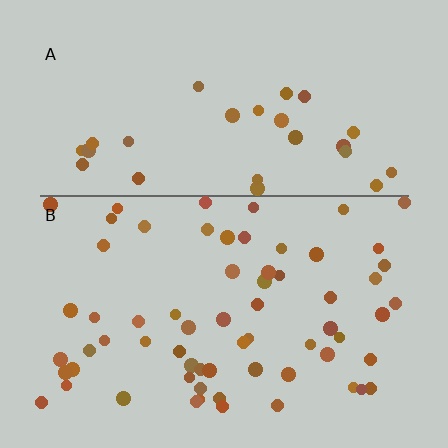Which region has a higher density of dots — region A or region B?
B (the bottom).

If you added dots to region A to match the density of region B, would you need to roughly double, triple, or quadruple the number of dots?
Approximately double.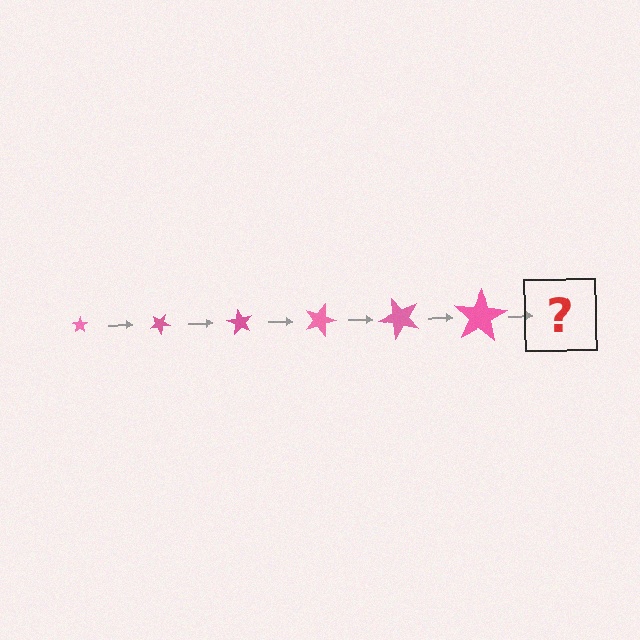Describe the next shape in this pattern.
It should be a star, larger than the previous one and rotated 180 degrees from the start.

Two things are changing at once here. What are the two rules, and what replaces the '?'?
The two rules are that the star grows larger each step and it rotates 30 degrees each step. The '?' should be a star, larger than the previous one and rotated 180 degrees from the start.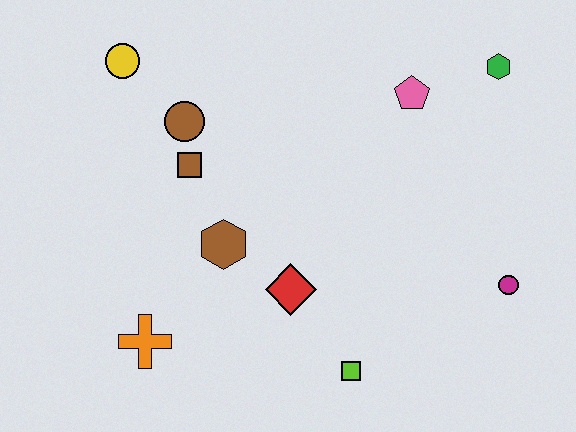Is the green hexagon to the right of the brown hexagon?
Yes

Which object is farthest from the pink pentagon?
The orange cross is farthest from the pink pentagon.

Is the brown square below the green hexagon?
Yes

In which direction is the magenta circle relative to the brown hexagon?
The magenta circle is to the right of the brown hexagon.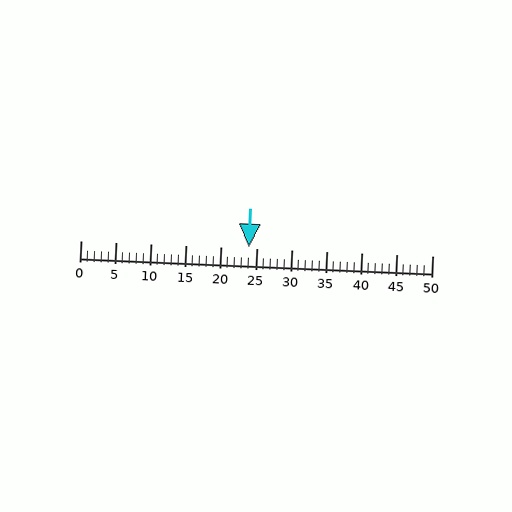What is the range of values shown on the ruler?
The ruler shows values from 0 to 50.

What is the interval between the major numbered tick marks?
The major tick marks are spaced 5 units apart.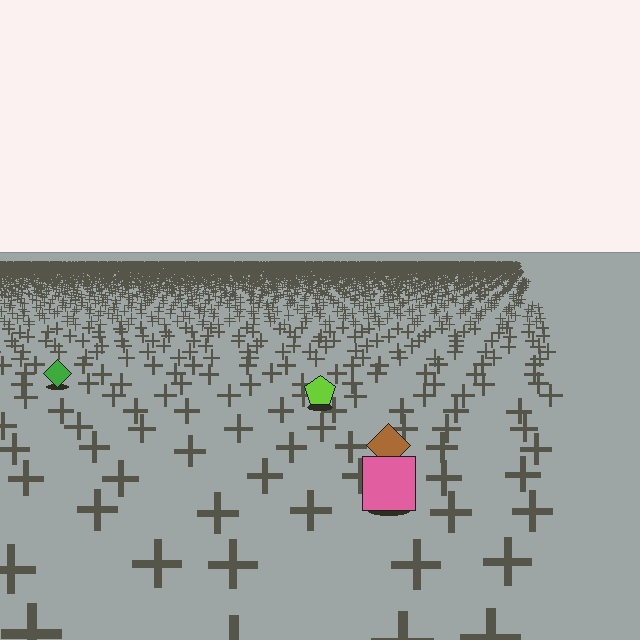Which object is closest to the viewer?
The pink square is closest. The texture marks near it are larger and more spread out.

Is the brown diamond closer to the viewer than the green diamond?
Yes. The brown diamond is closer — you can tell from the texture gradient: the ground texture is coarser near it.